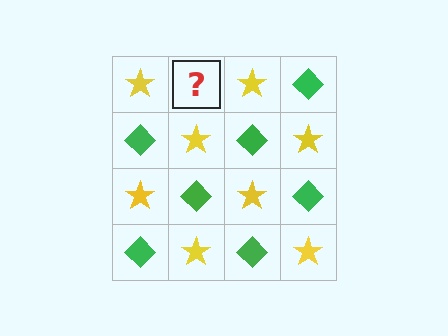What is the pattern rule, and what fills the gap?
The rule is that it alternates yellow star and green diamond in a checkerboard pattern. The gap should be filled with a green diamond.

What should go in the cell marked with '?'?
The missing cell should contain a green diamond.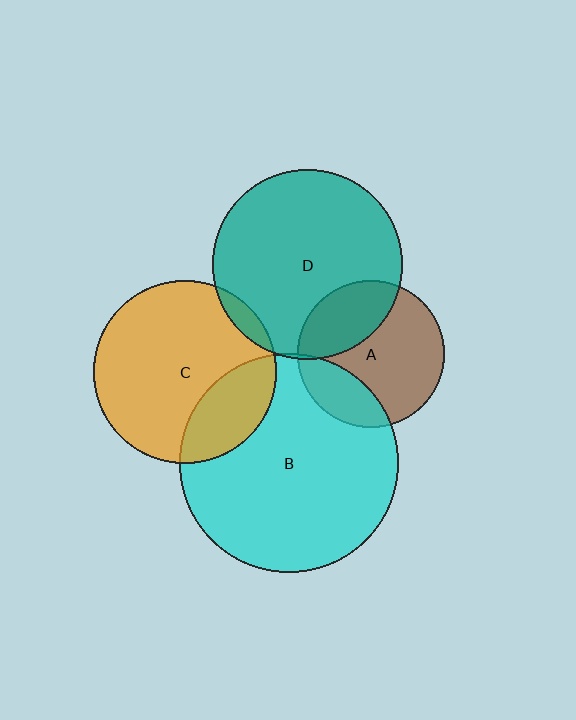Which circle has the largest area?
Circle B (cyan).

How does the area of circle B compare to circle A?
Approximately 2.2 times.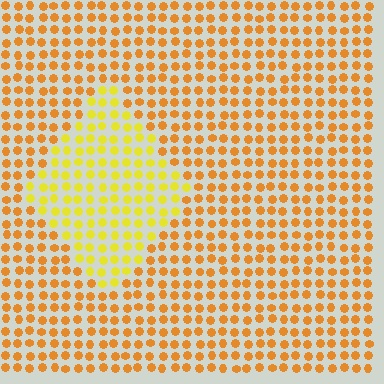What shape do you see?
I see a diamond.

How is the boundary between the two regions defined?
The boundary is defined purely by a slight shift in hue (about 30 degrees). Spacing, size, and orientation are identical on both sides.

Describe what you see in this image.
The image is filled with small orange elements in a uniform arrangement. A diamond-shaped region is visible where the elements are tinted to a slightly different hue, forming a subtle color boundary.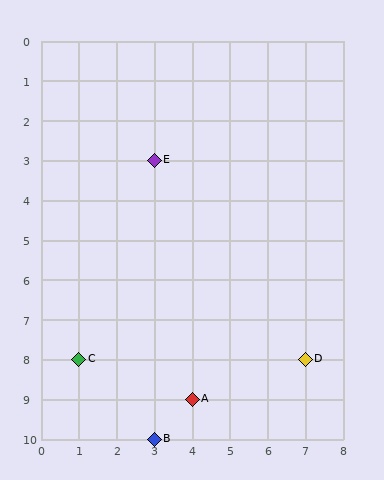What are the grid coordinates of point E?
Point E is at grid coordinates (3, 3).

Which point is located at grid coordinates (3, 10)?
Point B is at (3, 10).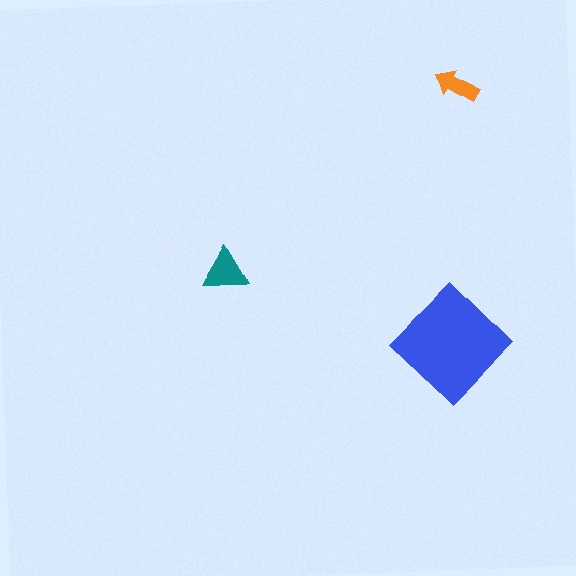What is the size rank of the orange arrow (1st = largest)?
3rd.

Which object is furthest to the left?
The teal triangle is leftmost.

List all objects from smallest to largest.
The orange arrow, the teal triangle, the blue diamond.